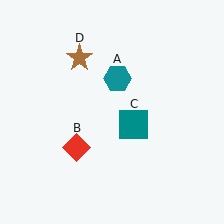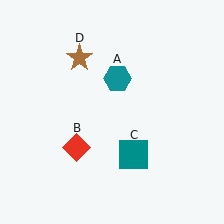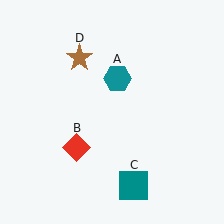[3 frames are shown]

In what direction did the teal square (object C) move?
The teal square (object C) moved down.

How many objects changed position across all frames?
1 object changed position: teal square (object C).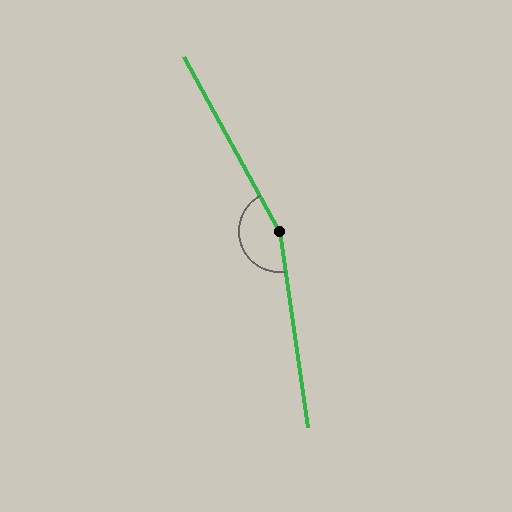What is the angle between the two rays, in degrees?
Approximately 159 degrees.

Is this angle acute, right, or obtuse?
It is obtuse.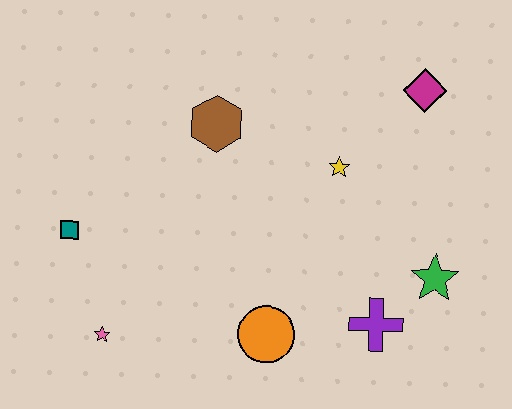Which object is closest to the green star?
The purple cross is closest to the green star.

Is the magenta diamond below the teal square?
No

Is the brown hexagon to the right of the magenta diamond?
No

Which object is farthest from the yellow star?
The pink star is farthest from the yellow star.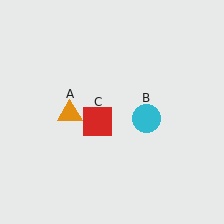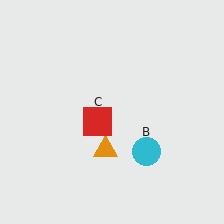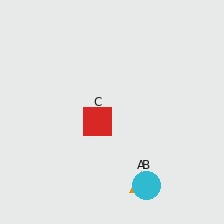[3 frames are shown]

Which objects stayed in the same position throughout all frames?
Red square (object C) remained stationary.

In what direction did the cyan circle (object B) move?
The cyan circle (object B) moved down.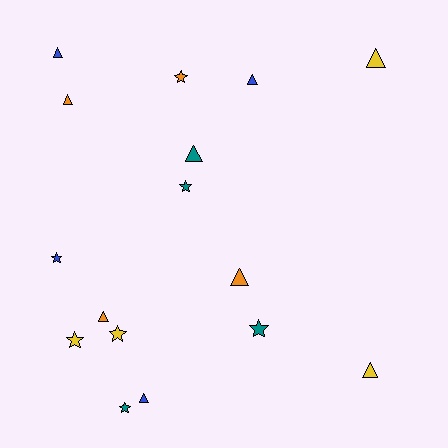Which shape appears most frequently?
Triangle, with 9 objects.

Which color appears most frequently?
Teal, with 4 objects.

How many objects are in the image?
There are 16 objects.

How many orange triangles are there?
There are 3 orange triangles.